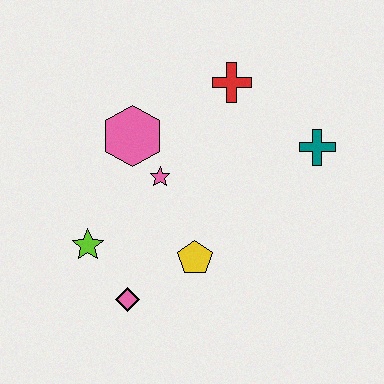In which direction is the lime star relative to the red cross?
The lime star is below the red cross.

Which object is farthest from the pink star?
The teal cross is farthest from the pink star.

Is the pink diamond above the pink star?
No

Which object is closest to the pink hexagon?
The pink star is closest to the pink hexagon.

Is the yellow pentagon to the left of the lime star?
No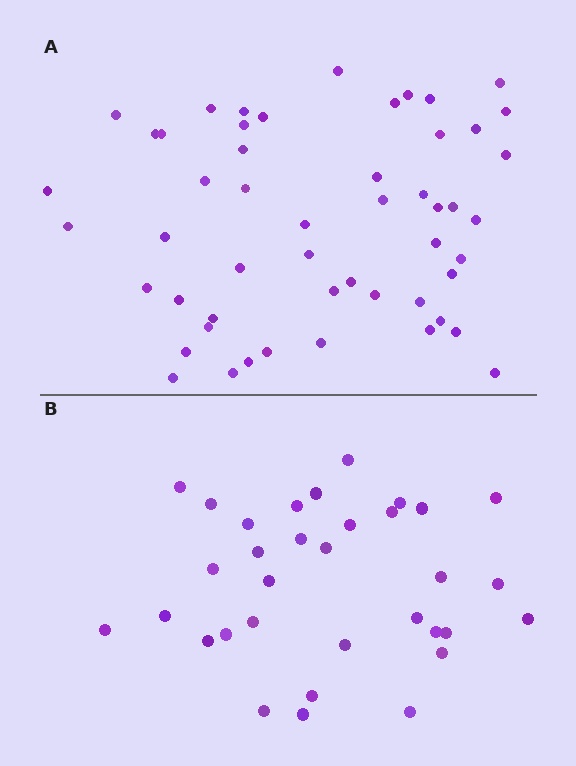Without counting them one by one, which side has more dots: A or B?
Region A (the top region) has more dots.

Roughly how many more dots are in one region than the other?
Region A has approximately 20 more dots than region B.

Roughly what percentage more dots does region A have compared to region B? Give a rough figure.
About 60% more.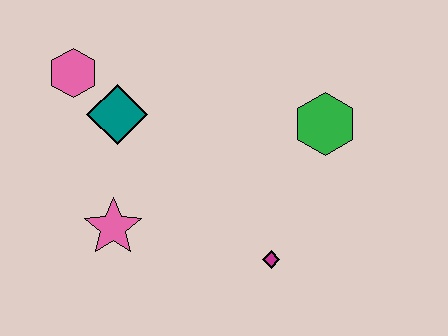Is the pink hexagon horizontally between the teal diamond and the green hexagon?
No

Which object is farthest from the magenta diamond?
The pink hexagon is farthest from the magenta diamond.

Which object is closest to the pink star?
The teal diamond is closest to the pink star.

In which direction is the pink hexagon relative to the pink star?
The pink hexagon is above the pink star.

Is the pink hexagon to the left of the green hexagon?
Yes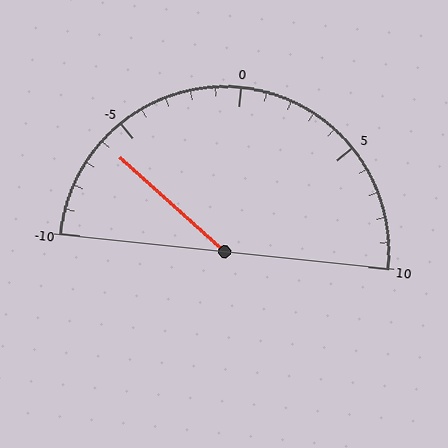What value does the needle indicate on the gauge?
The needle indicates approximately -6.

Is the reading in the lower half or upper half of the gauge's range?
The reading is in the lower half of the range (-10 to 10).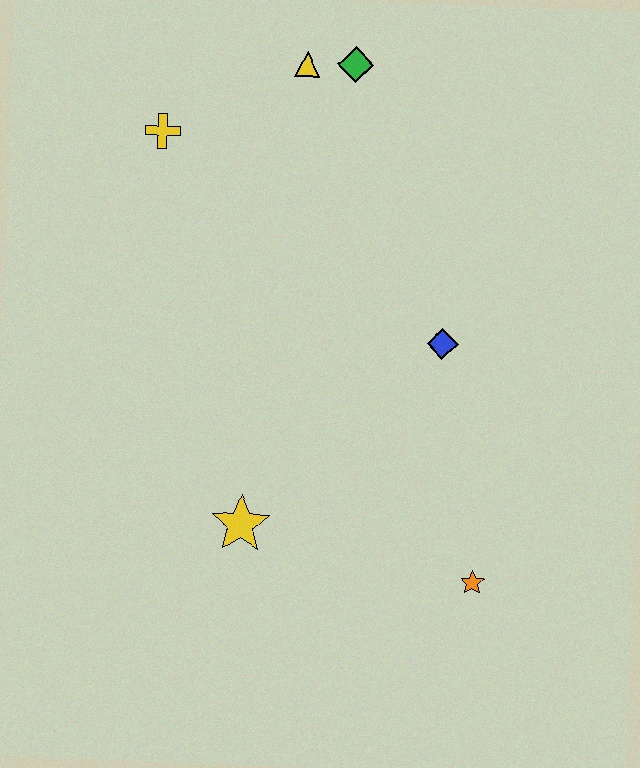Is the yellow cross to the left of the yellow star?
Yes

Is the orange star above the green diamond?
No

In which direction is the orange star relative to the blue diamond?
The orange star is below the blue diamond.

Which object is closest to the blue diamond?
The orange star is closest to the blue diamond.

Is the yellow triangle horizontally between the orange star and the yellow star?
Yes